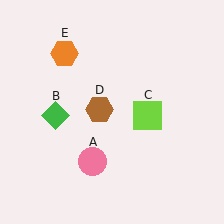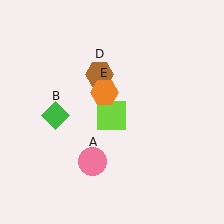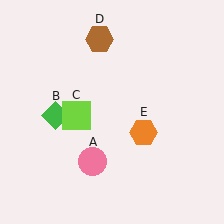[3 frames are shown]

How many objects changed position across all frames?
3 objects changed position: lime square (object C), brown hexagon (object D), orange hexagon (object E).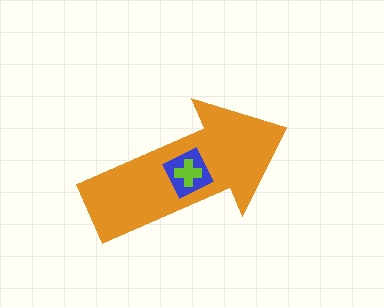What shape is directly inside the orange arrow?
The blue square.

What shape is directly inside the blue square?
The lime cross.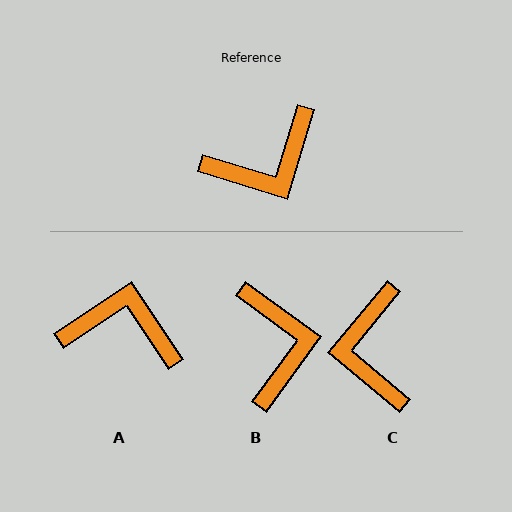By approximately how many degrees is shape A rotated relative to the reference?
Approximately 140 degrees counter-clockwise.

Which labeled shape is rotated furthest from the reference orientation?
A, about 140 degrees away.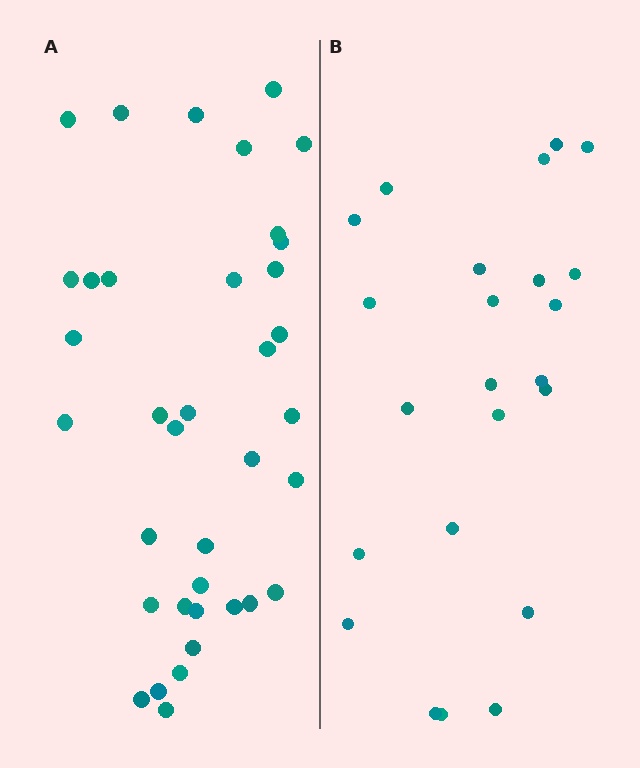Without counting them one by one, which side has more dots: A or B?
Region A (the left region) has more dots.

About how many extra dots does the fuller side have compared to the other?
Region A has approximately 15 more dots than region B.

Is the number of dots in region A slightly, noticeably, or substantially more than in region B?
Region A has substantially more. The ratio is roughly 1.6 to 1.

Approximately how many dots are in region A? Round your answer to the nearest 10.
About 40 dots. (The exact count is 37, which rounds to 40.)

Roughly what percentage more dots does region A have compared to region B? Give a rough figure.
About 60% more.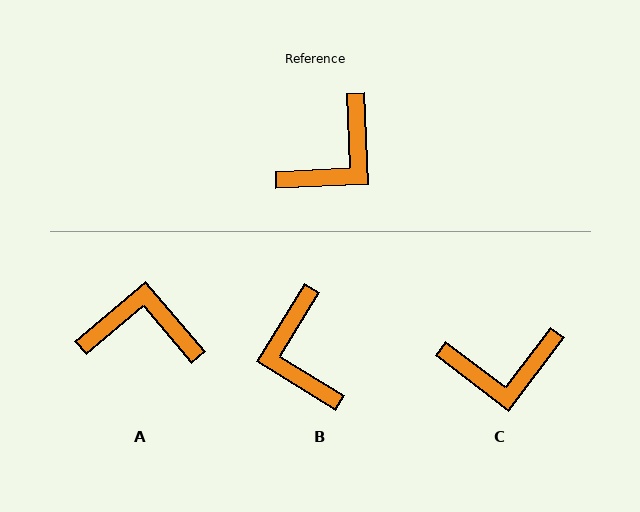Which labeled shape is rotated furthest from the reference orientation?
A, about 128 degrees away.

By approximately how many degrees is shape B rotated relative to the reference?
Approximately 124 degrees clockwise.